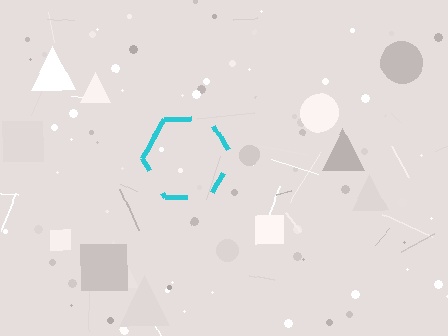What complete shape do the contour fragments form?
The contour fragments form a hexagon.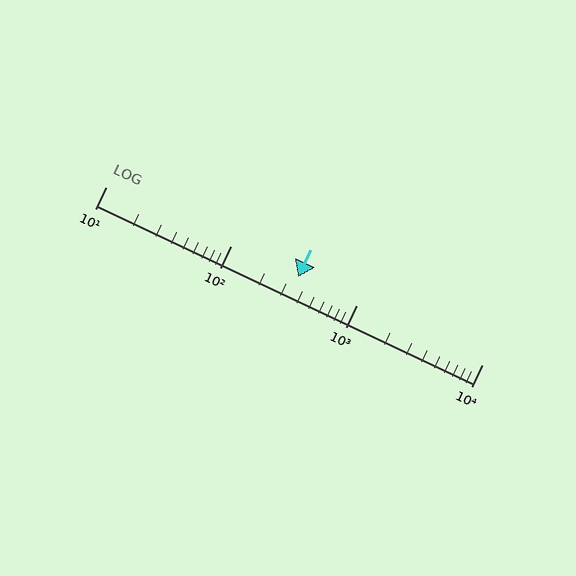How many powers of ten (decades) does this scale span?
The scale spans 3 decades, from 10 to 10000.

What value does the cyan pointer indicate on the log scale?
The pointer indicates approximately 340.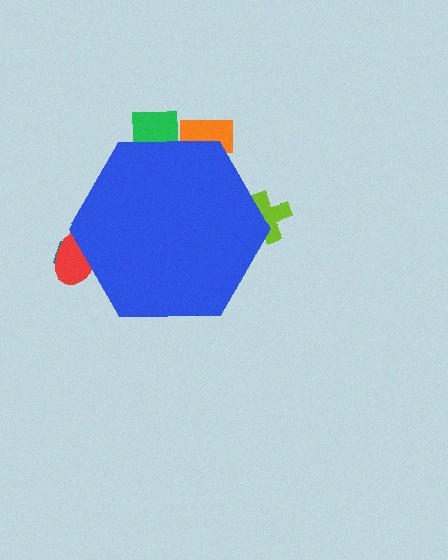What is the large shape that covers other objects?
A blue hexagon.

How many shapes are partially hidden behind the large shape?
5 shapes are partially hidden.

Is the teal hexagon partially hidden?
Yes, the teal hexagon is partially hidden behind the blue hexagon.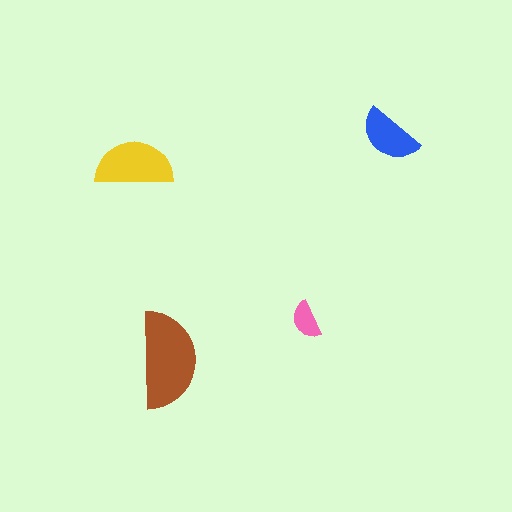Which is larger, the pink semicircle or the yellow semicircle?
The yellow one.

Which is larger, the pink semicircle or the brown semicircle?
The brown one.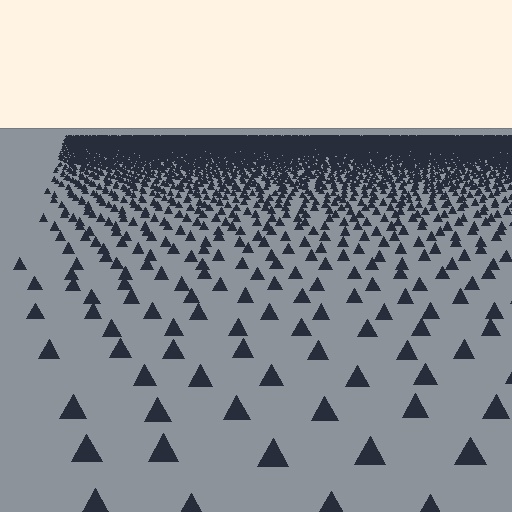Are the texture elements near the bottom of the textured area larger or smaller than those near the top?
Larger. Near the bottom, elements are closer to the viewer and appear at a bigger on-screen size.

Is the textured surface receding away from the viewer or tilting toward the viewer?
The surface is receding away from the viewer. Texture elements get smaller and denser toward the top.